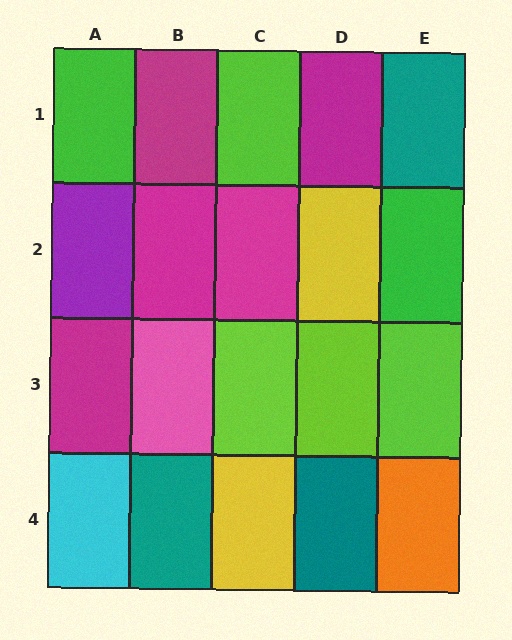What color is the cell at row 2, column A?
Purple.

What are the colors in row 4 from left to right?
Cyan, teal, yellow, teal, orange.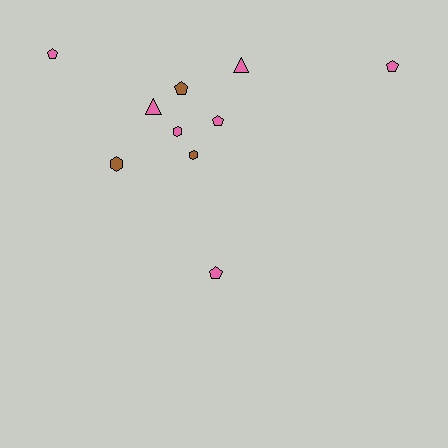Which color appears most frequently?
Pink, with 7 objects.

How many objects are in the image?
There are 10 objects.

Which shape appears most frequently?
Pentagon, with 5 objects.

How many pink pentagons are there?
There are 4 pink pentagons.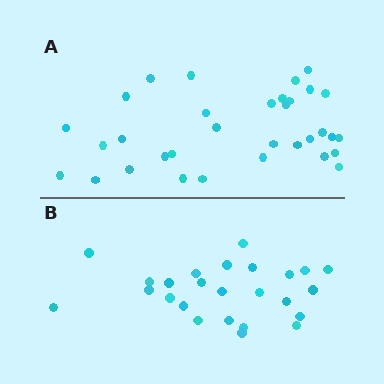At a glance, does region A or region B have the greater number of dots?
Region A (the top region) has more dots.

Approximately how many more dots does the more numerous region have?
Region A has roughly 8 or so more dots than region B.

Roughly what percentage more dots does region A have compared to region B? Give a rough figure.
About 30% more.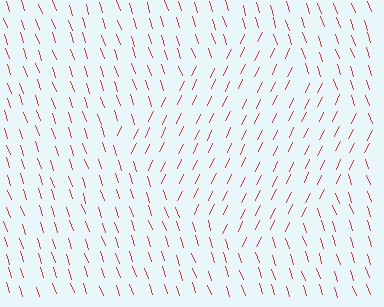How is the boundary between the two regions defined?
The boundary is defined purely by a change in line orientation (approximately 45 degrees difference). All lines are the same color and thickness.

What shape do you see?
I see a diamond.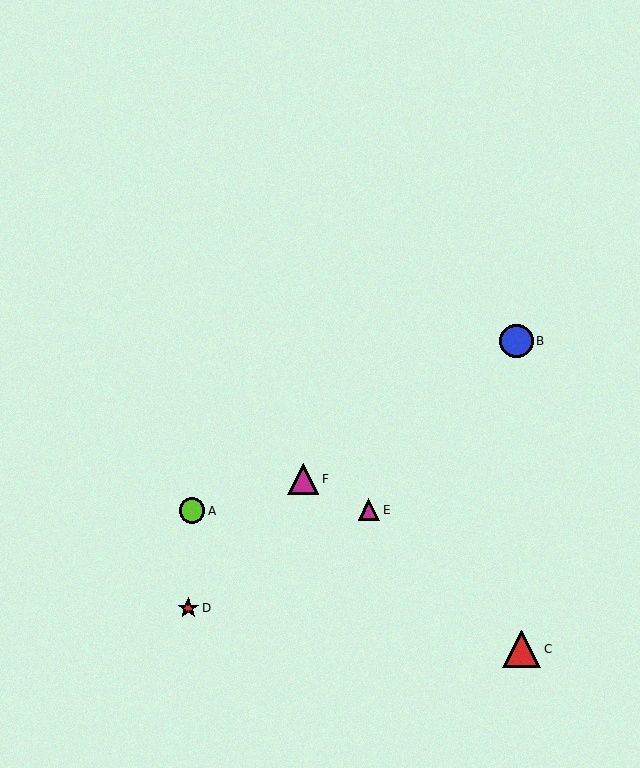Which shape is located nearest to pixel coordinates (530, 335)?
The blue circle (labeled B) at (517, 341) is nearest to that location.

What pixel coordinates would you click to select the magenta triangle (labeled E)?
Click at (369, 510) to select the magenta triangle E.